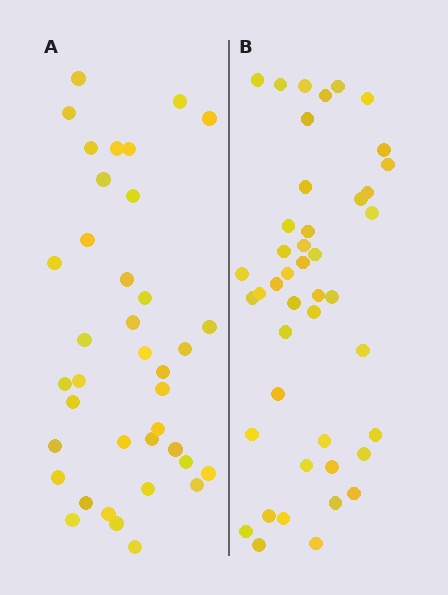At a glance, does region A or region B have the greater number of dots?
Region B (the right region) has more dots.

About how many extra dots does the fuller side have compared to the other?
Region B has about 6 more dots than region A.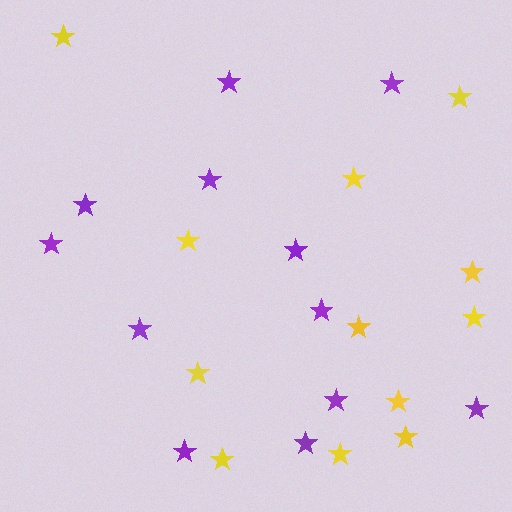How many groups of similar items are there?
There are 2 groups: one group of purple stars (12) and one group of yellow stars (12).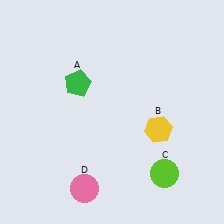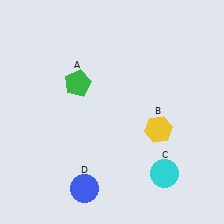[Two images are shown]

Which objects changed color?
C changed from lime to cyan. D changed from pink to blue.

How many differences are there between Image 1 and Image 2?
There are 2 differences between the two images.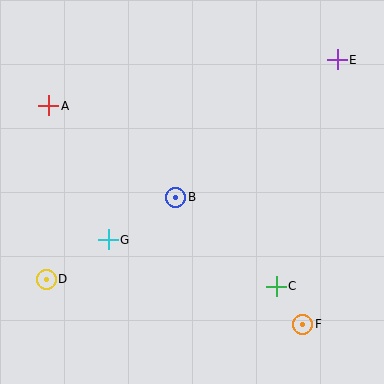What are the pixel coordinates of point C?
Point C is at (276, 286).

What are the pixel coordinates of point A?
Point A is at (49, 106).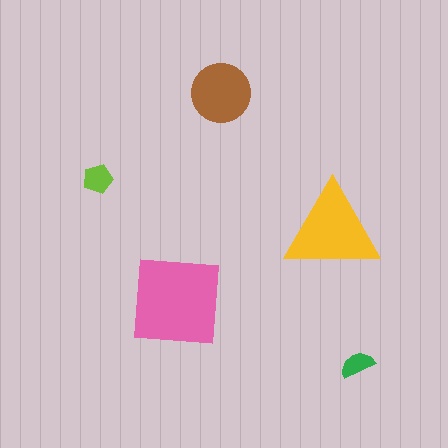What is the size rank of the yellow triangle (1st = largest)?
2nd.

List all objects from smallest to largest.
The green semicircle, the lime pentagon, the brown circle, the yellow triangle, the pink square.